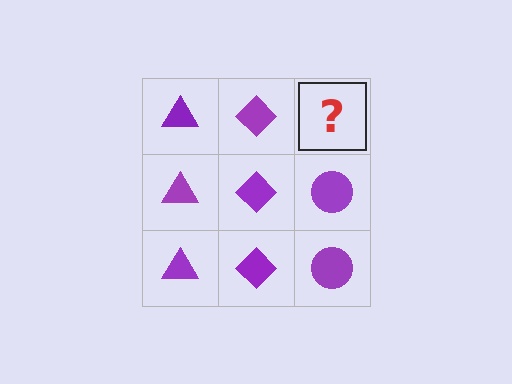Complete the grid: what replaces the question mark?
The question mark should be replaced with a purple circle.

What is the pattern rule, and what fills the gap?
The rule is that each column has a consistent shape. The gap should be filled with a purple circle.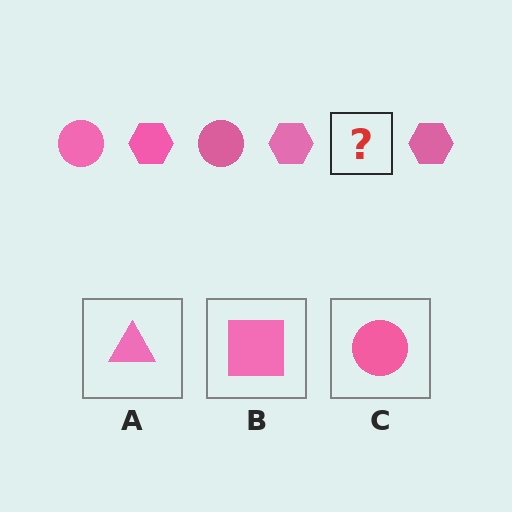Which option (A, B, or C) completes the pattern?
C.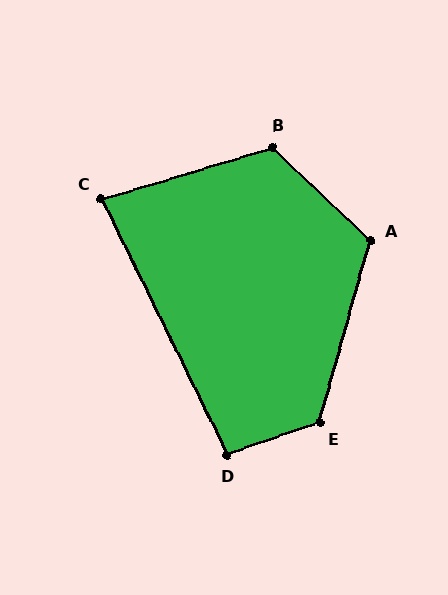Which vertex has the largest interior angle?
E, at approximately 125 degrees.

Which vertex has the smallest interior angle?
C, at approximately 81 degrees.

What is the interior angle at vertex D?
Approximately 97 degrees (obtuse).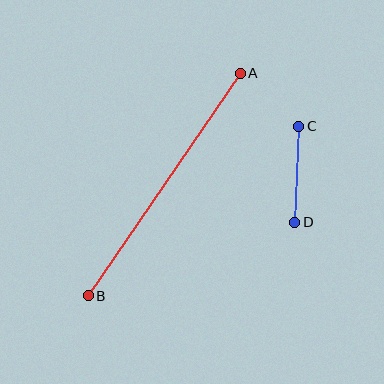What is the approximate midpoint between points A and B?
The midpoint is at approximately (164, 185) pixels.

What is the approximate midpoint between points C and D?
The midpoint is at approximately (297, 174) pixels.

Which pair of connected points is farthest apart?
Points A and B are farthest apart.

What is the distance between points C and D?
The distance is approximately 96 pixels.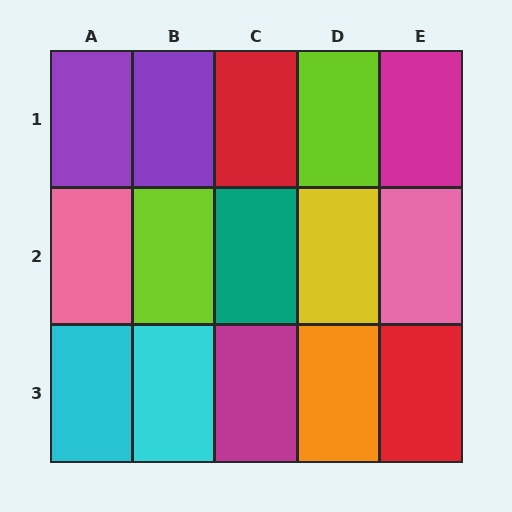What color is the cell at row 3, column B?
Cyan.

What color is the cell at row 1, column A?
Purple.